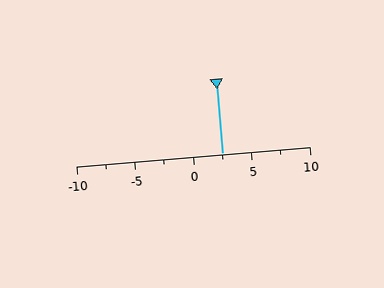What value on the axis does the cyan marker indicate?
The marker indicates approximately 2.5.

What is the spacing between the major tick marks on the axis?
The major ticks are spaced 5 apart.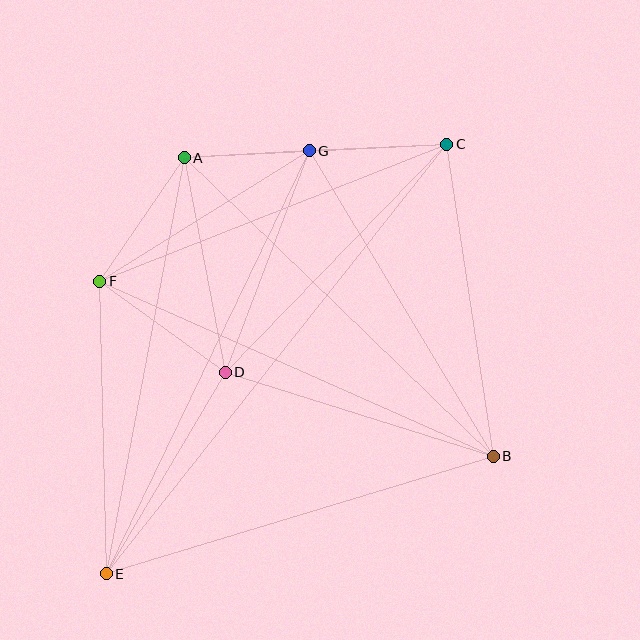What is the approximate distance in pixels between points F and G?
The distance between F and G is approximately 247 pixels.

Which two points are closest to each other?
Points A and G are closest to each other.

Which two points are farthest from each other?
Points C and E are farthest from each other.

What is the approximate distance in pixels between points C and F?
The distance between C and F is approximately 373 pixels.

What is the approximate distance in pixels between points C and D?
The distance between C and D is approximately 318 pixels.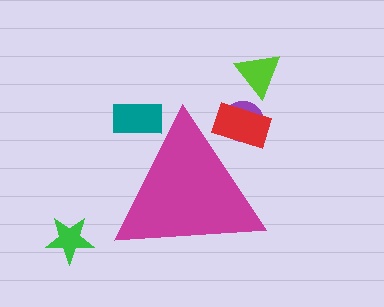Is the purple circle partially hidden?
Yes, the purple circle is partially hidden behind the magenta triangle.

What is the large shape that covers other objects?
A magenta triangle.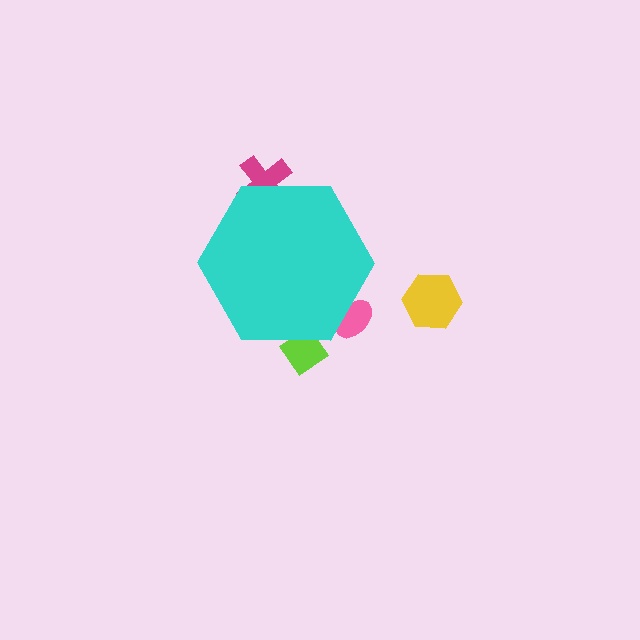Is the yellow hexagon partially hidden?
No, the yellow hexagon is fully visible.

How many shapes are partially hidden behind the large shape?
3 shapes are partially hidden.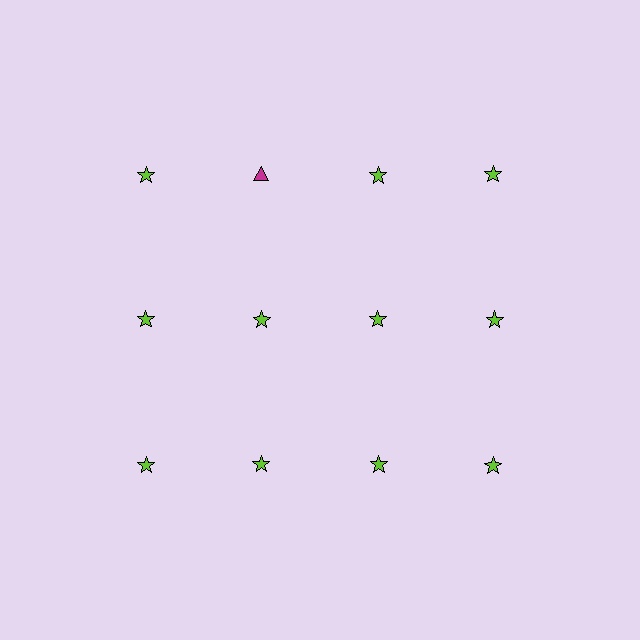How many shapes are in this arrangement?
There are 12 shapes arranged in a grid pattern.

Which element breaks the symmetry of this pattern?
The magenta triangle in the top row, second from left column breaks the symmetry. All other shapes are lime stars.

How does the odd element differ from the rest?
It differs in both color (magenta instead of lime) and shape (triangle instead of star).